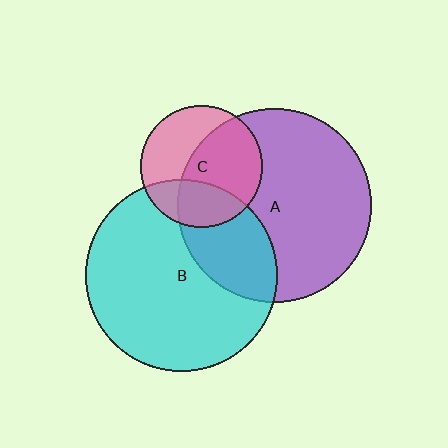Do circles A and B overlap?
Yes.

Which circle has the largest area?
Circle A (purple).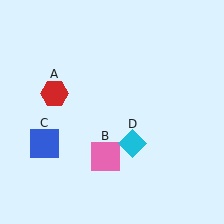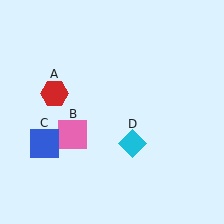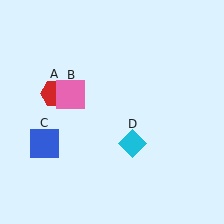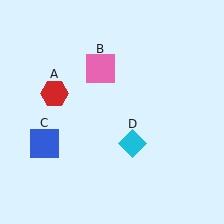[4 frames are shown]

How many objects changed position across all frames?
1 object changed position: pink square (object B).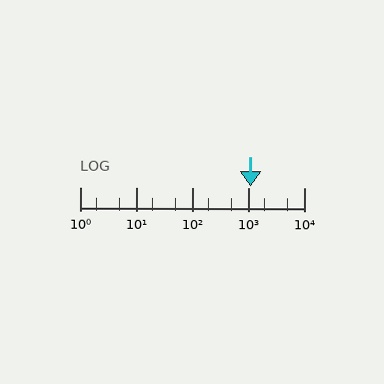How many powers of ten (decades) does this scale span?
The scale spans 4 decades, from 1 to 10000.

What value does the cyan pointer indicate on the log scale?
The pointer indicates approximately 1100.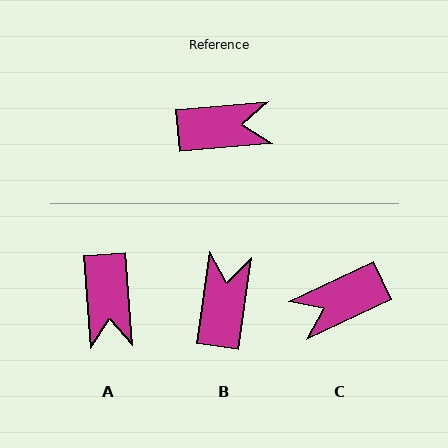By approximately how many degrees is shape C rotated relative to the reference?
Approximately 160 degrees clockwise.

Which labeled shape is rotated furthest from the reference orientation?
C, about 160 degrees away.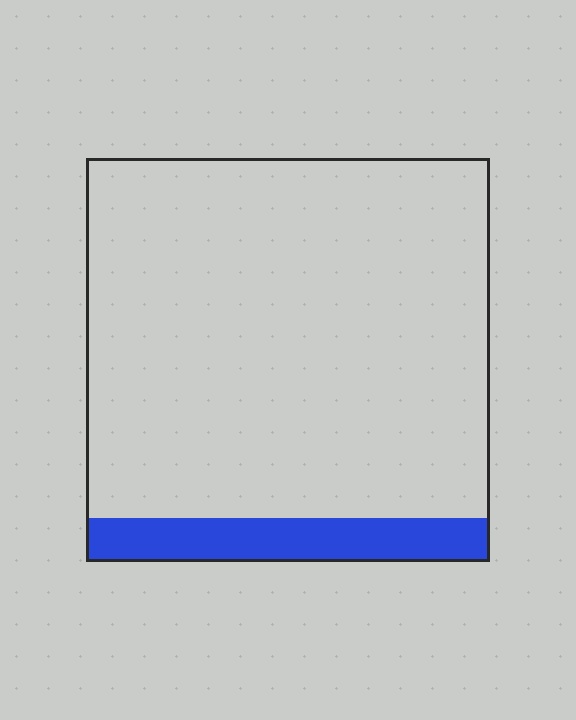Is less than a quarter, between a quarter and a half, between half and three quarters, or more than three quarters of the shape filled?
Less than a quarter.